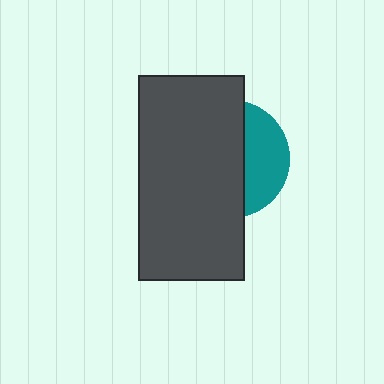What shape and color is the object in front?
The object in front is a dark gray rectangle.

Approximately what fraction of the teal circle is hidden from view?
Roughly 66% of the teal circle is hidden behind the dark gray rectangle.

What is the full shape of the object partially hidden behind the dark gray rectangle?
The partially hidden object is a teal circle.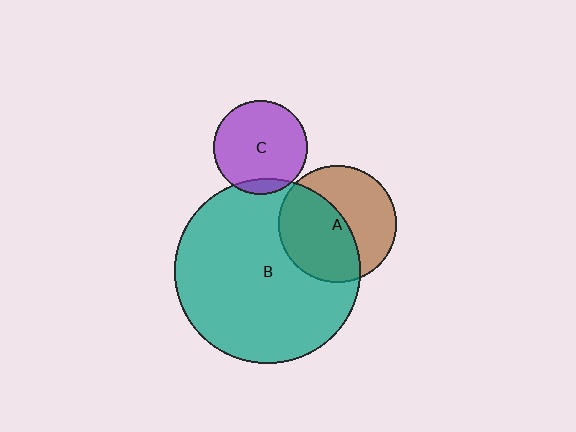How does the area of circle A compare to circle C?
Approximately 1.5 times.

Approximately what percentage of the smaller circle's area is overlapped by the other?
Approximately 10%.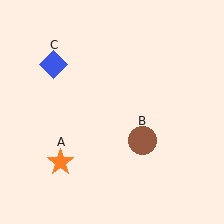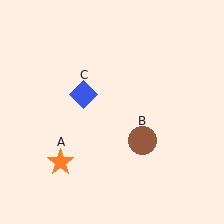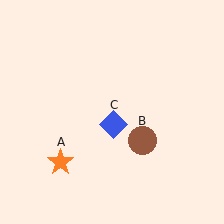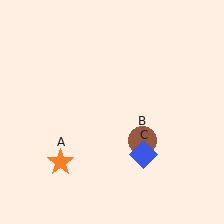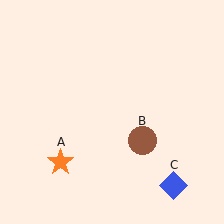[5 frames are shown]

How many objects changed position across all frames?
1 object changed position: blue diamond (object C).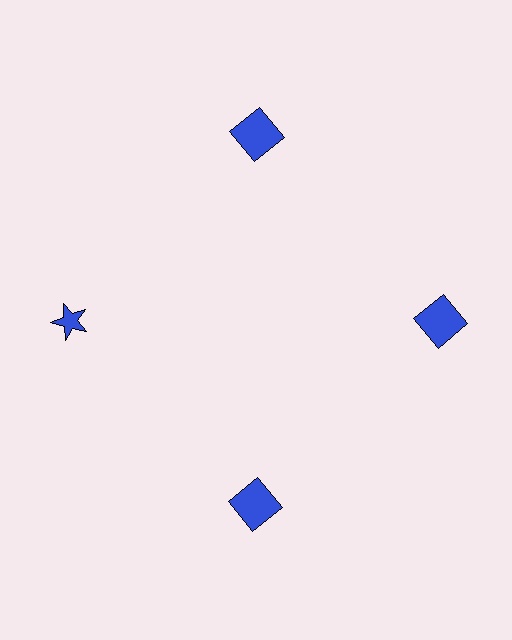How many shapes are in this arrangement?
There are 4 shapes arranged in a ring pattern.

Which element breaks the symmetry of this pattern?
The blue star at roughly the 9 o'clock position breaks the symmetry. All other shapes are blue squares.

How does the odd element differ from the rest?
It has a different shape: star instead of square.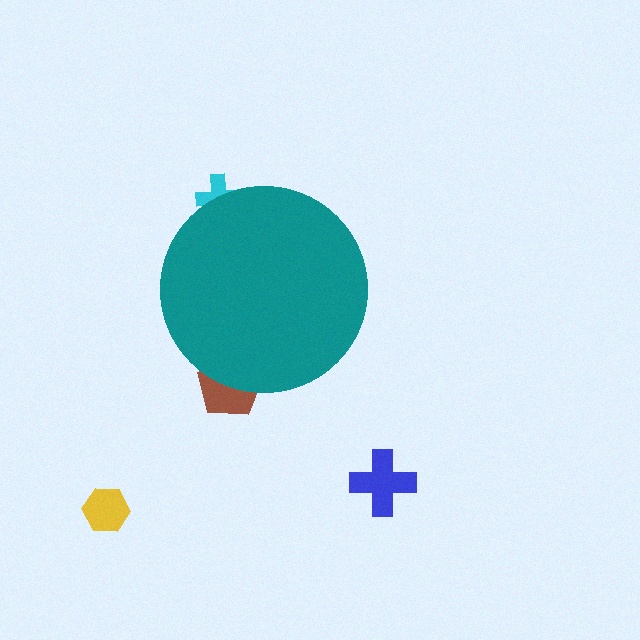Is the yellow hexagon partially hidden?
No, the yellow hexagon is fully visible.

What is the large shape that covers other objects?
A teal circle.